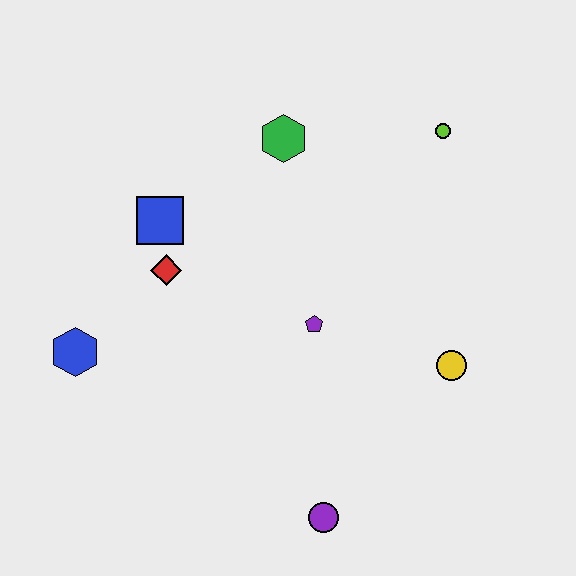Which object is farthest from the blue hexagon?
The lime circle is farthest from the blue hexagon.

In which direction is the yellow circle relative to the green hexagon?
The yellow circle is below the green hexagon.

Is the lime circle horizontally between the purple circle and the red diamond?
No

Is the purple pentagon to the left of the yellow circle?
Yes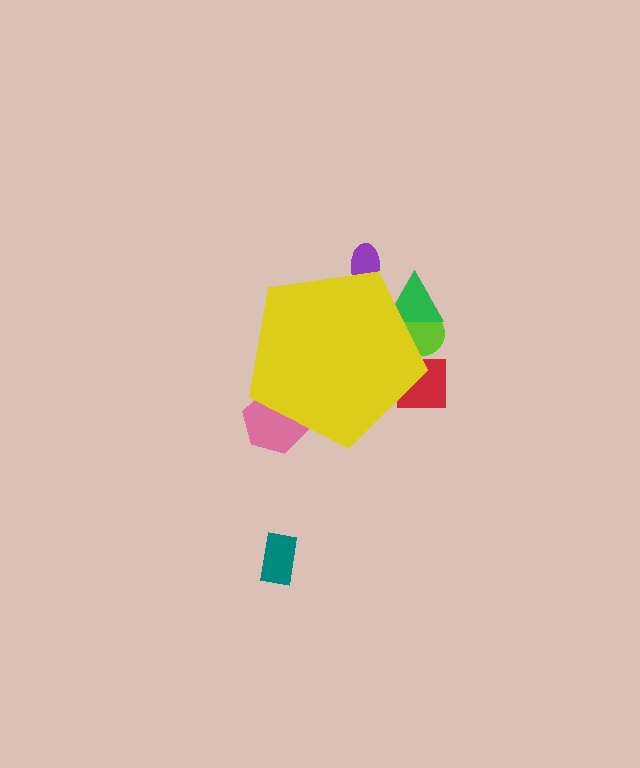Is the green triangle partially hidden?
Yes, the green triangle is partially hidden behind the yellow pentagon.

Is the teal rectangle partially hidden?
No, the teal rectangle is fully visible.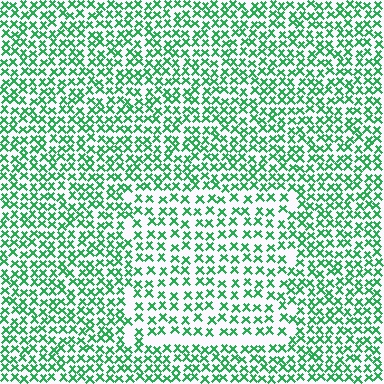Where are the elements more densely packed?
The elements are more densely packed outside the rectangle boundary.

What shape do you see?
I see a rectangle.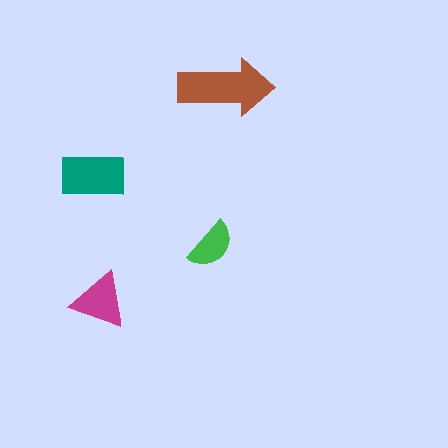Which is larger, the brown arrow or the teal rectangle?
The brown arrow.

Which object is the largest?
The brown arrow.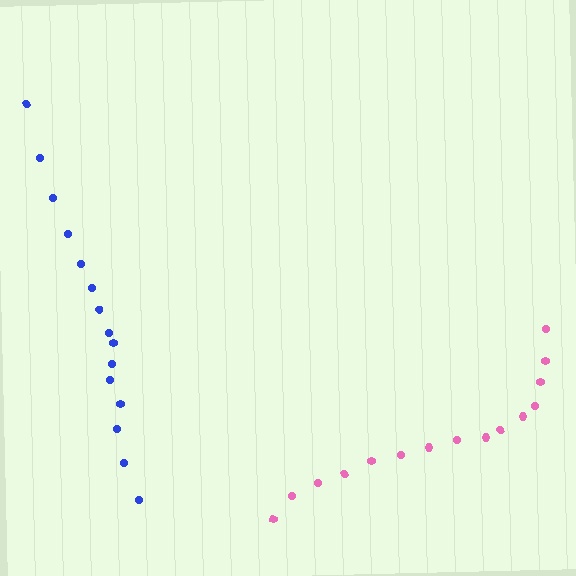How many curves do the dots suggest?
There are 2 distinct paths.